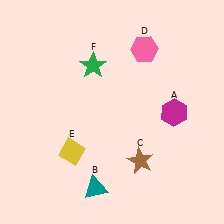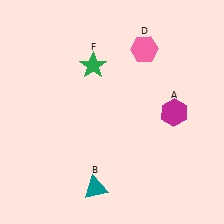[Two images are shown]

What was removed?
The brown star (C), the yellow diamond (E) were removed in Image 2.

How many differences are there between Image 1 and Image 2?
There are 2 differences between the two images.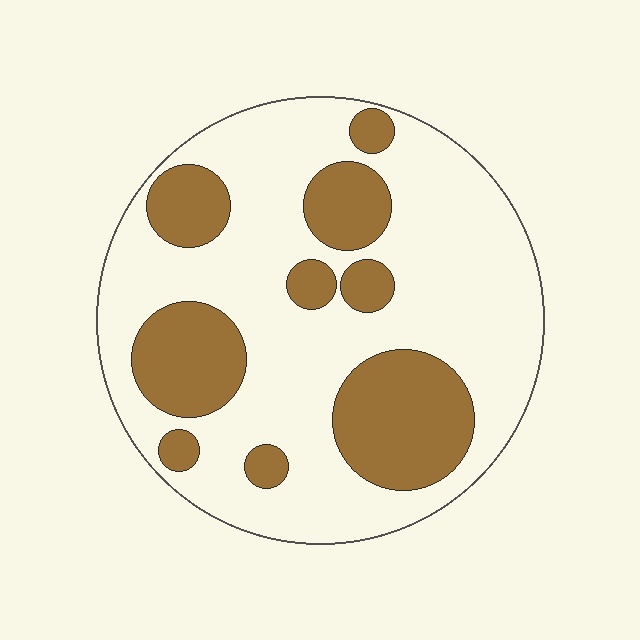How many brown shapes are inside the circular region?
9.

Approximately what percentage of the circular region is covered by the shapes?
Approximately 30%.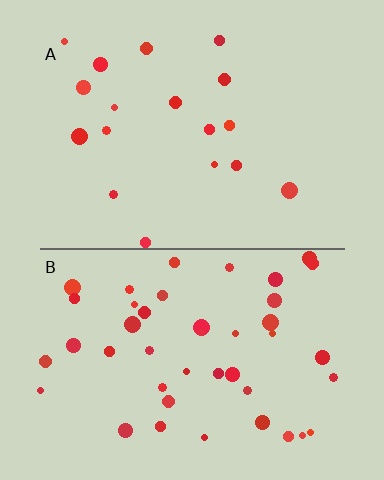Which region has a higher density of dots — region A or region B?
B (the bottom).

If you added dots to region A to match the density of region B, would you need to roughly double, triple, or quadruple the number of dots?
Approximately double.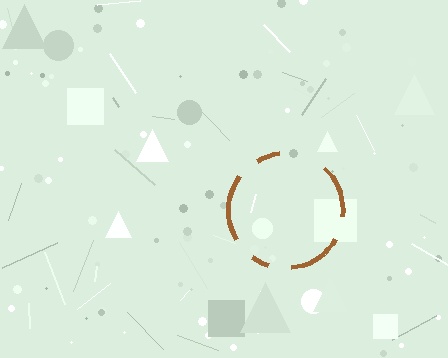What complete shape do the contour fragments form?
The contour fragments form a circle.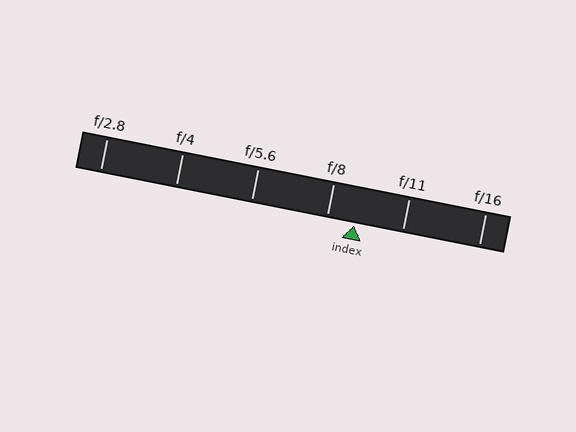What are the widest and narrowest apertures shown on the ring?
The widest aperture shown is f/2.8 and the narrowest is f/16.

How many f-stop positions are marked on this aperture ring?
There are 6 f-stop positions marked.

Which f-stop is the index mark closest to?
The index mark is closest to f/8.